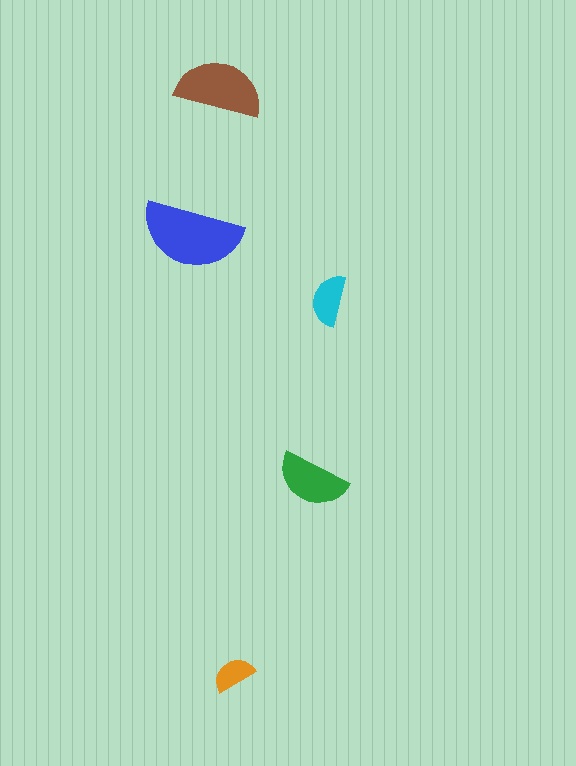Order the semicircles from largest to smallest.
the blue one, the brown one, the green one, the cyan one, the orange one.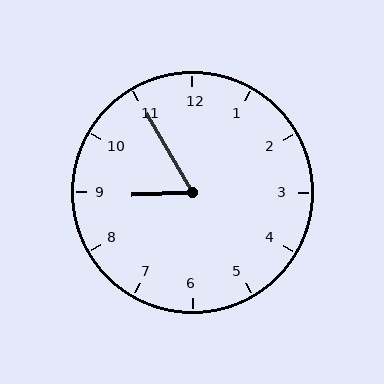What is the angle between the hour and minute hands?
Approximately 62 degrees.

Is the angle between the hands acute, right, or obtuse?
It is acute.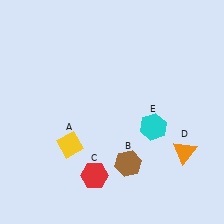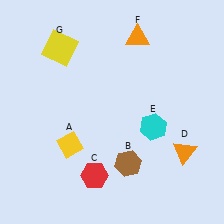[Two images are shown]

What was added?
An orange triangle (F), a yellow square (G) were added in Image 2.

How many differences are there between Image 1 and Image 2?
There are 2 differences between the two images.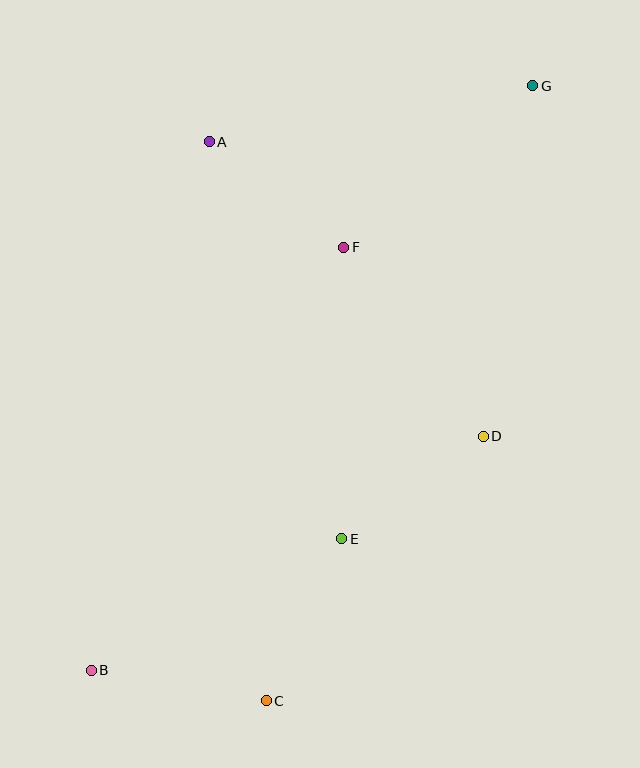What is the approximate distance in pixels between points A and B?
The distance between A and B is approximately 541 pixels.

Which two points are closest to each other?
Points A and F are closest to each other.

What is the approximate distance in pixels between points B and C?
The distance between B and C is approximately 177 pixels.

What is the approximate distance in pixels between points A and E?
The distance between A and E is approximately 418 pixels.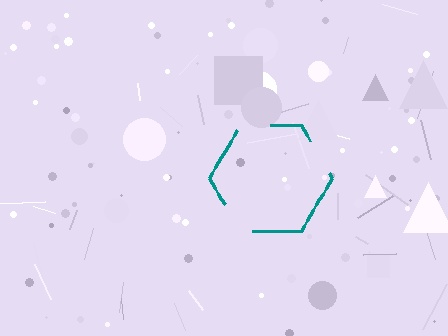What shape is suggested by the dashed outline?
The dashed outline suggests a hexagon.